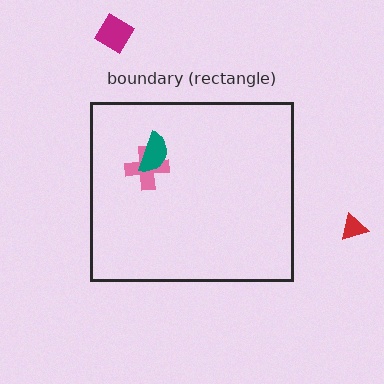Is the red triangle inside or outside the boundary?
Outside.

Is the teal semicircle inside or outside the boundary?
Inside.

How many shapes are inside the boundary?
2 inside, 2 outside.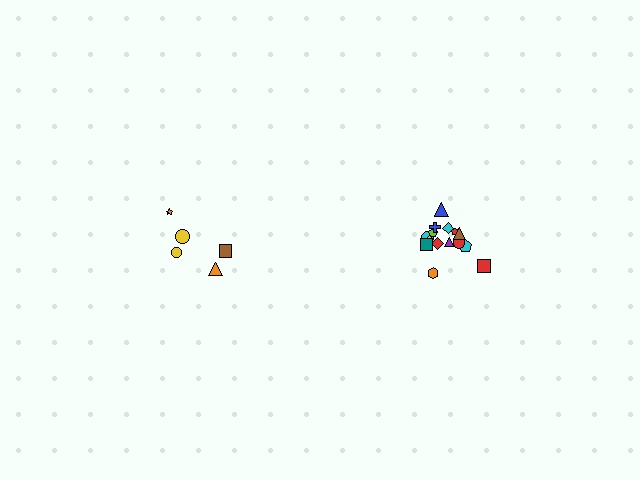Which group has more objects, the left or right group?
The right group.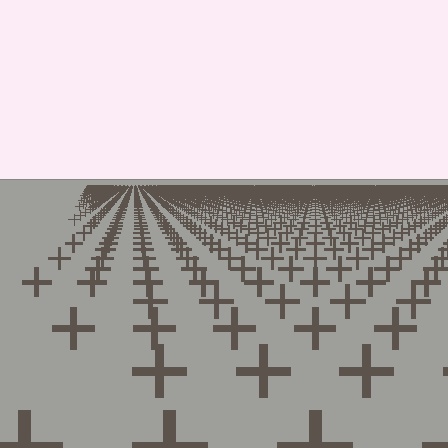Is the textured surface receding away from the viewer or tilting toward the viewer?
The surface is receding away from the viewer. Texture elements get smaller and denser toward the top.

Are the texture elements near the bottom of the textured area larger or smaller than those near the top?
Larger. Near the bottom, elements are closer to the viewer and appear at a bigger on-screen size.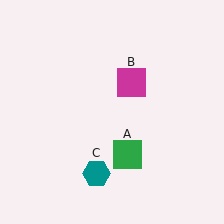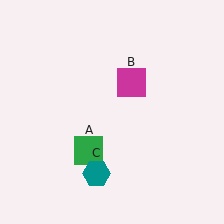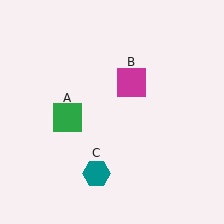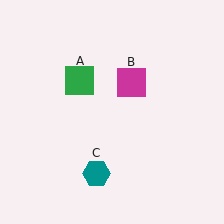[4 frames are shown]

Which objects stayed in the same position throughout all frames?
Magenta square (object B) and teal hexagon (object C) remained stationary.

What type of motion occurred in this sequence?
The green square (object A) rotated clockwise around the center of the scene.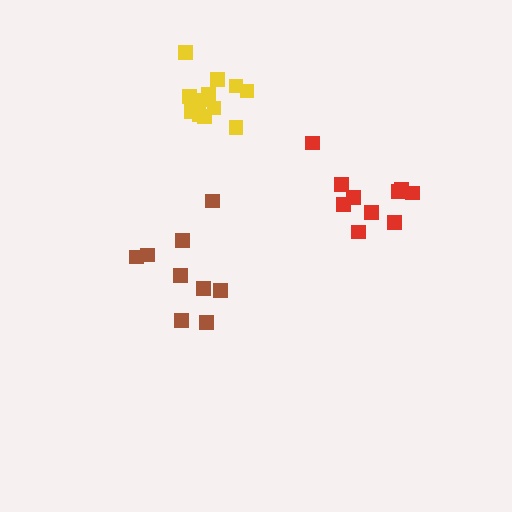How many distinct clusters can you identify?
There are 3 distinct clusters.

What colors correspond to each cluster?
The clusters are colored: brown, yellow, red.